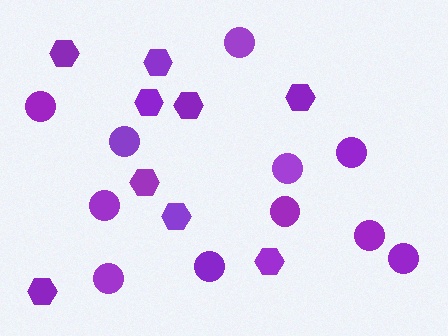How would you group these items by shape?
There are 2 groups: one group of circles (11) and one group of hexagons (9).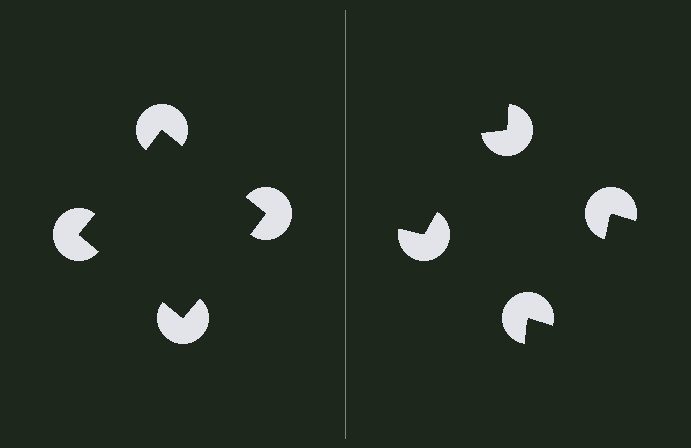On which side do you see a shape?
An illusory square appears on the left side. On the right side the wedge cuts are rotated, so no coherent shape forms.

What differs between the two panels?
The pac-man discs are positioned identically on both sides; only the wedge orientations differ. On the left they align to a square; on the right they are misaligned.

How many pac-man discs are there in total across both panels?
8 — 4 on each side.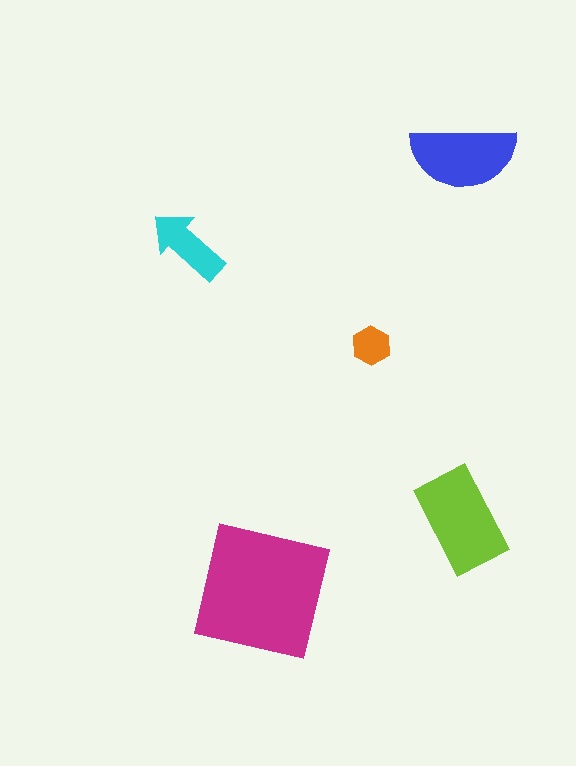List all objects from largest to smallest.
The magenta square, the lime rectangle, the blue semicircle, the cyan arrow, the orange hexagon.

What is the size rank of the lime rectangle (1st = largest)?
2nd.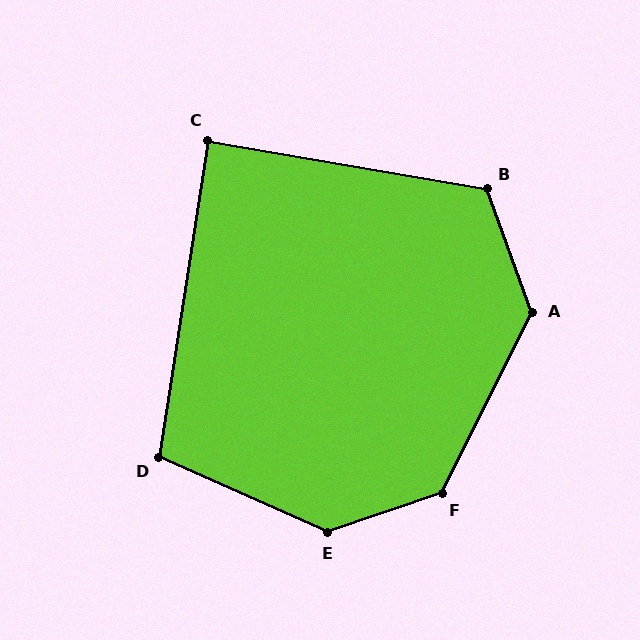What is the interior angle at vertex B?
Approximately 120 degrees (obtuse).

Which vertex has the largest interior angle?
E, at approximately 138 degrees.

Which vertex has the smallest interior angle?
C, at approximately 89 degrees.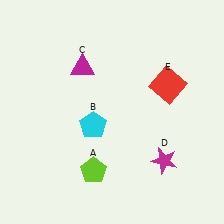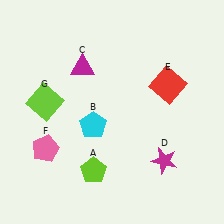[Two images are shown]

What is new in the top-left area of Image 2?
A lime square (G) was added in the top-left area of Image 2.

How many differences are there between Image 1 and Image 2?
There are 2 differences between the two images.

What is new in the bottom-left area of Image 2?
A pink pentagon (F) was added in the bottom-left area of Image 2.